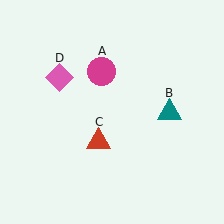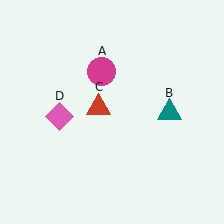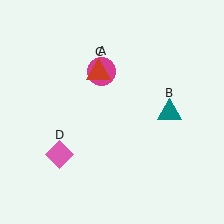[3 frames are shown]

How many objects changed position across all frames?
2 objects changed position: red triangle (object C), pink diamond (object D).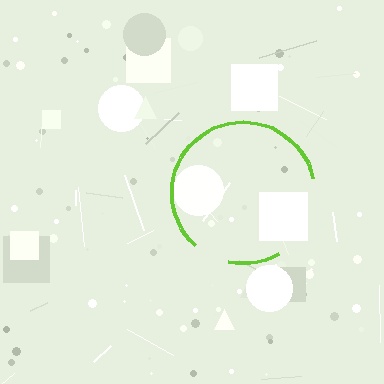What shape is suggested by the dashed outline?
The dashed outline suggests a circle.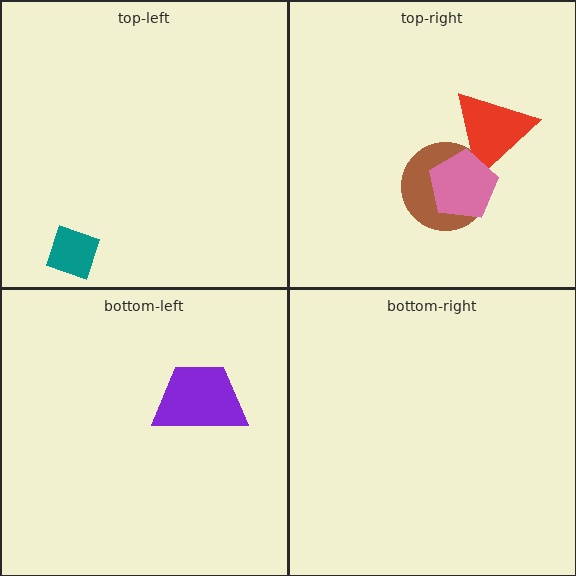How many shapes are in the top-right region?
3.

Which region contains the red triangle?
The top-right region.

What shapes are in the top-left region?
The teal diamond.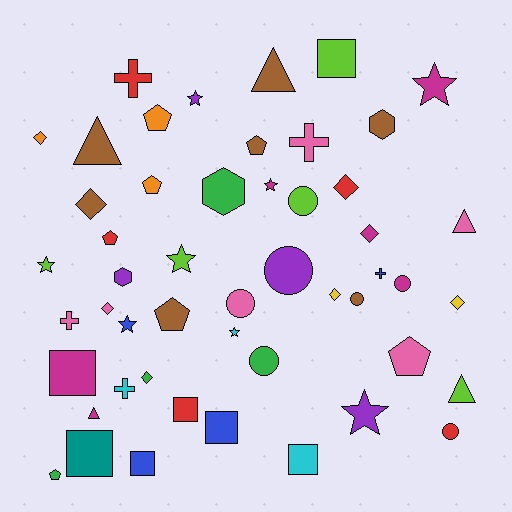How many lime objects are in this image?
There are 5 lime objects.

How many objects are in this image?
There are 50 objects.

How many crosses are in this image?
There are 5 crosses.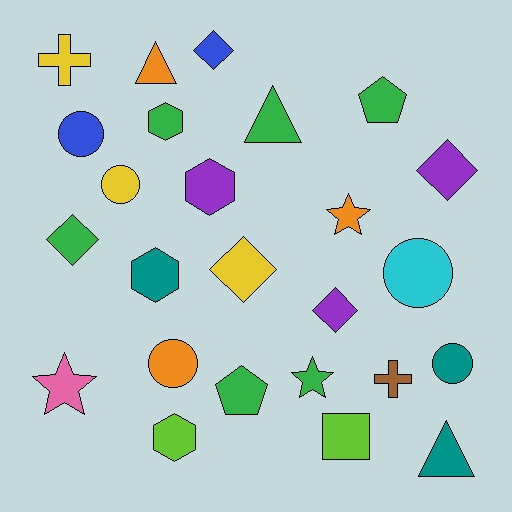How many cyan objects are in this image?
There is 1 cyan object.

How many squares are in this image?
There is 1 square.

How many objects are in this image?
There are 25 objects.